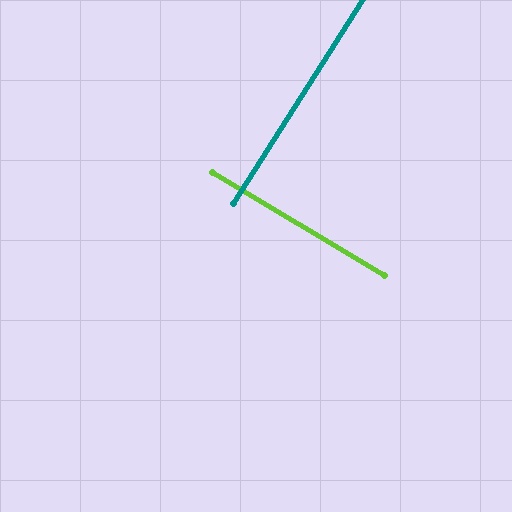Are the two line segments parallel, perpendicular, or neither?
Perpendicular — they meet at approximately 89°.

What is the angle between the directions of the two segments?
Approximately 89 degrees.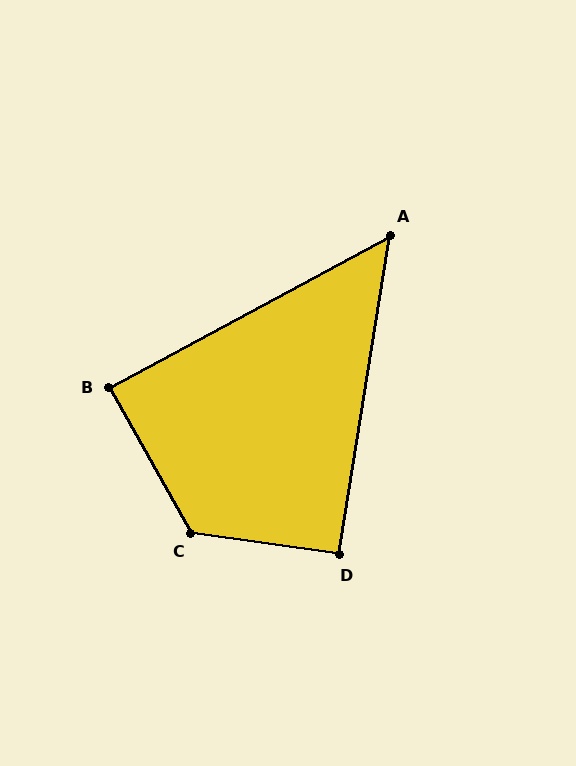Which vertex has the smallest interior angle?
A, at approximately 53 degrees.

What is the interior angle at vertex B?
Approximately 89 degrees (approximately right).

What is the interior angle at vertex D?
Approximately 91 degrees (approximately right).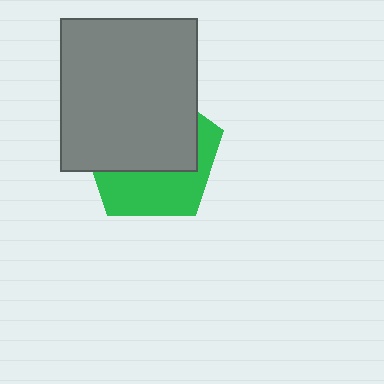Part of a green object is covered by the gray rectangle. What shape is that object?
It is a pentagon.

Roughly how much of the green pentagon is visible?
A small part of it is visible (roughly 41%).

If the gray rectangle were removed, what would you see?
You would see the complete green pentagon.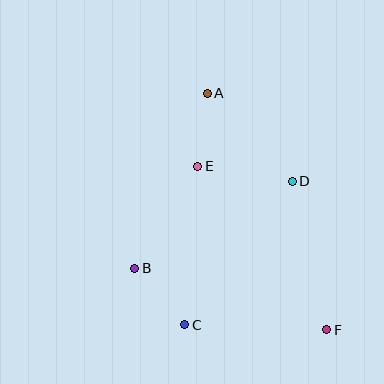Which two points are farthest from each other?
Points A and F are farthest from each other.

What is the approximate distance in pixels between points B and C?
The distance between B and C is approximately 75 pixels.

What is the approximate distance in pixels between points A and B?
The distance between A and B is approximately 190 pixels.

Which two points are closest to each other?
Points A and E are closest to each other.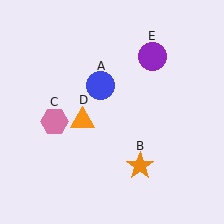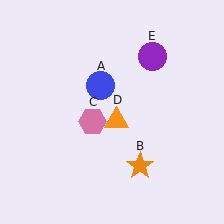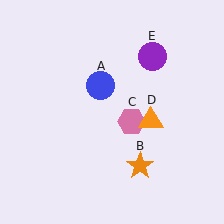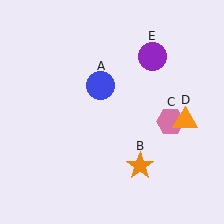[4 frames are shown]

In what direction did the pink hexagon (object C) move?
The pink hexagon (object C) moved right.